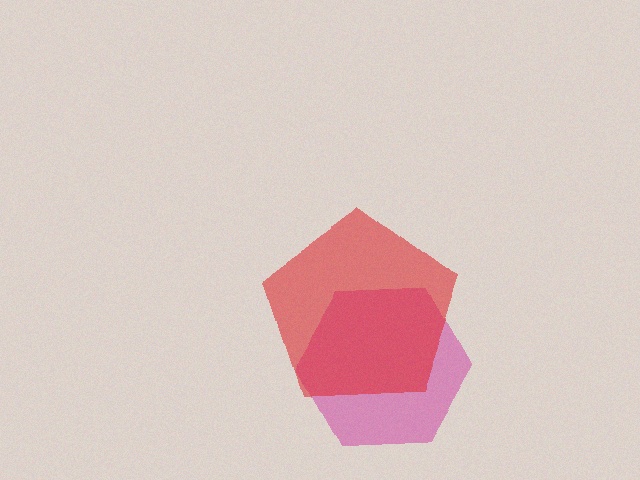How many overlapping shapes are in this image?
There are 2 overlapping shapes in the image.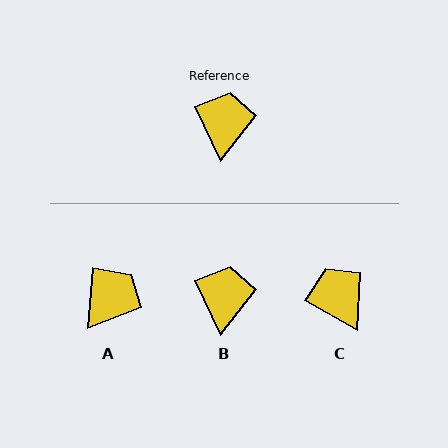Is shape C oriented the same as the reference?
No, it is off by about 35 degrees.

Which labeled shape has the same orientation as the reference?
B.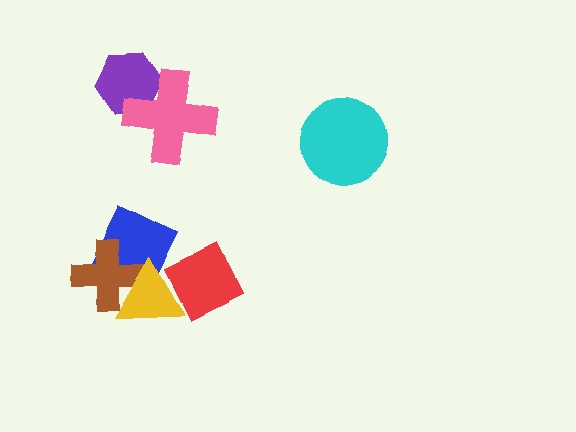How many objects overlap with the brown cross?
2 objects overlap with the brown cross.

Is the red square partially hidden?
Yes, it is partially covered by another shape.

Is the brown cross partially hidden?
Yes, it is partially covered by another shape.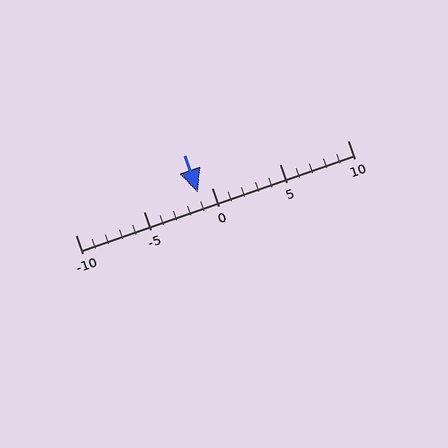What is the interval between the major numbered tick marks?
The major tick marks are spaced 5 units apart.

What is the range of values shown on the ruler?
The ruler shows values from -10 to 10.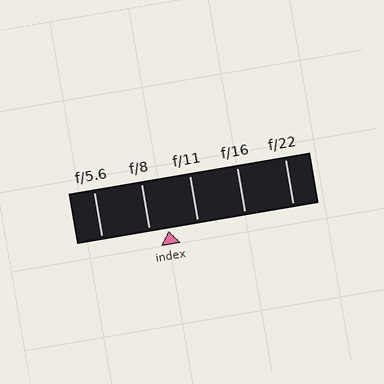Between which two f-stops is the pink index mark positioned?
The index mark is between f/8 and f/11.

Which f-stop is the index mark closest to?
The index mark is closest to f/8.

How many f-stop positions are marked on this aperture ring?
There are 5 f-stop positions marked.